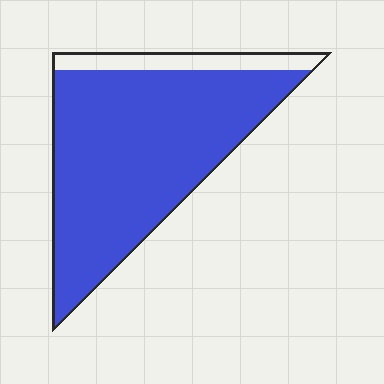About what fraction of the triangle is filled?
About seven eighths (7/8).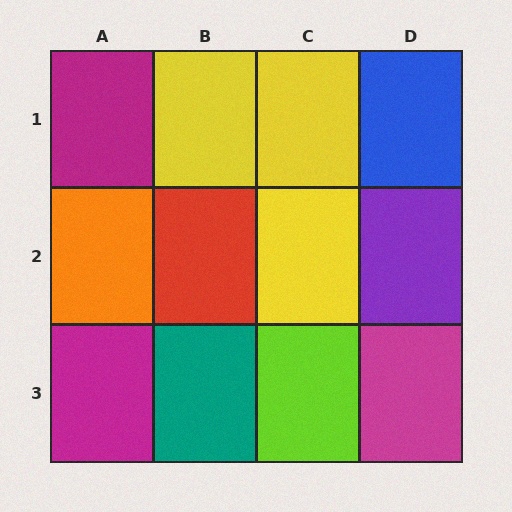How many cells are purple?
1 cell is purple.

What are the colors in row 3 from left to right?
Magenta, teal, lime, magenta.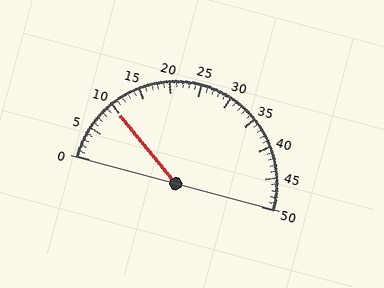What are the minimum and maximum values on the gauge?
The gauge ranges from 0 to 50.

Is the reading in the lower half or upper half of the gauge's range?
The reading is in the lower half of the range (0 to 50).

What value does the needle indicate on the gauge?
The needle indicates approximately 10.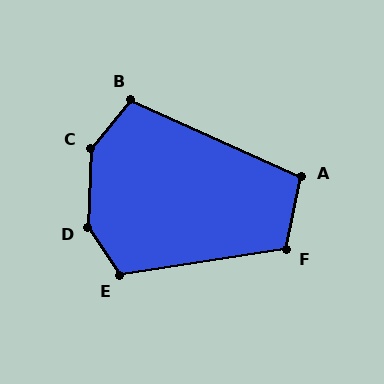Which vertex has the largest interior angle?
D, at approximately 144 degrees.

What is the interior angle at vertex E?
Approximately 115 degrees (obtuse).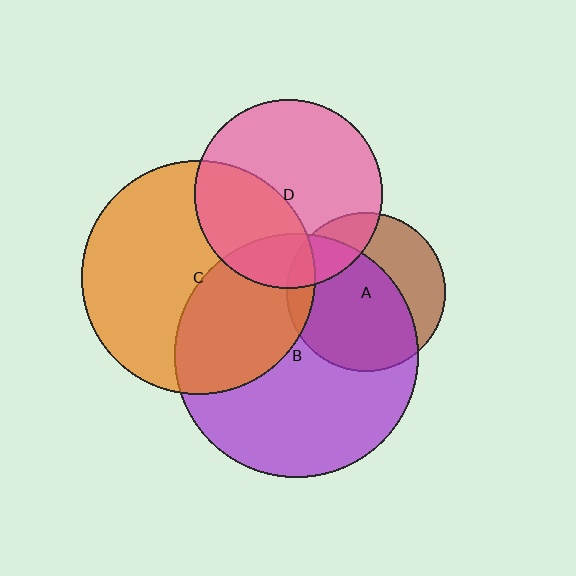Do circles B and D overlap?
Yes.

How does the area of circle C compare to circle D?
Approximately 1.5 times.